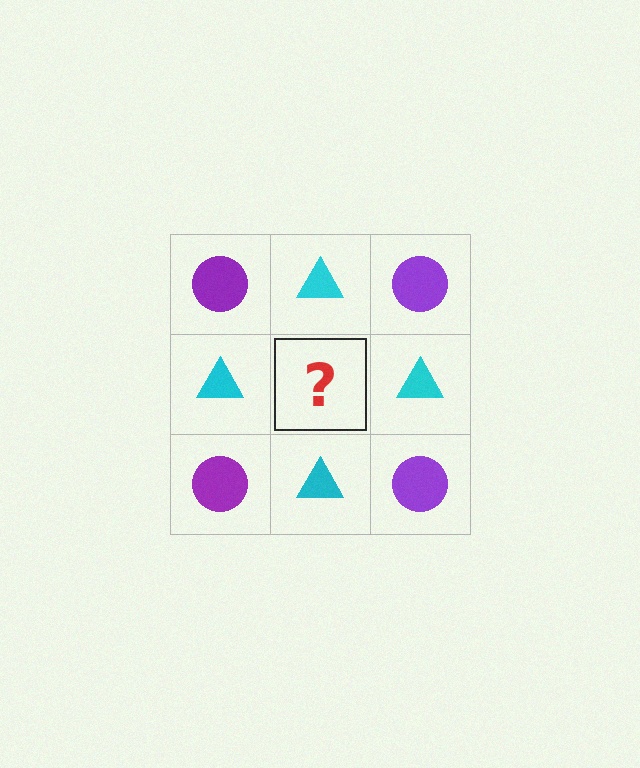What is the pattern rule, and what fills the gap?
The rule is that it alternates purple circle and cyan triangle in a checkerboard pattern. The gap should be filled with a purple circle.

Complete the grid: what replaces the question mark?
The question mark should be replaced with a purple circle.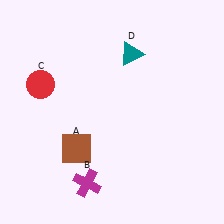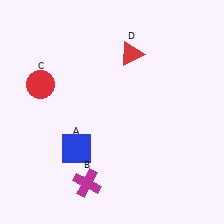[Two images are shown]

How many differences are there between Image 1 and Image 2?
There are 2 differences between the two images.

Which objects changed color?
A changed from brown to blue. D changed from teal to red.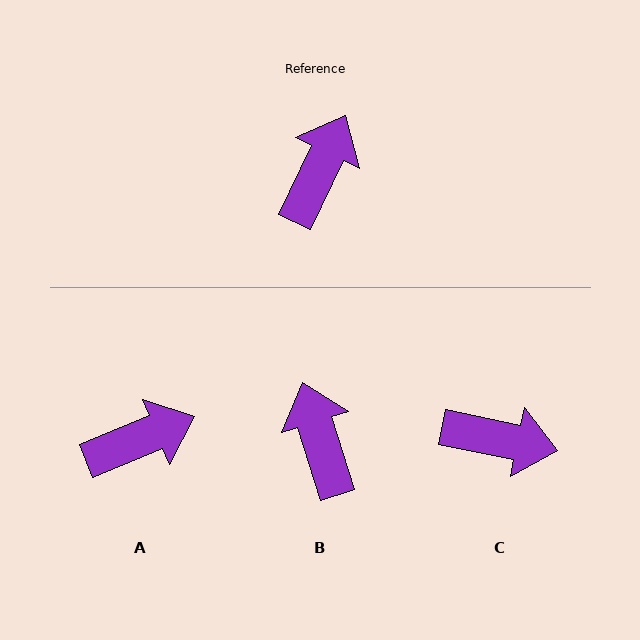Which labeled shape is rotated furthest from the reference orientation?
C, about 76 degrees away.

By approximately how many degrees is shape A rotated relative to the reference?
Approximately 42 degrees clockwise.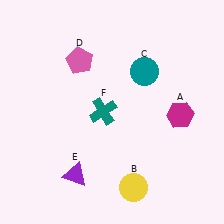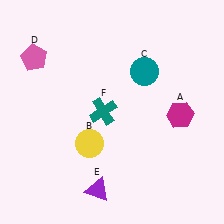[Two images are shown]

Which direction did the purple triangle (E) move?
The purple triangle (E) moved right.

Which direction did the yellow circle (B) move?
The yellow circle (B) moved left.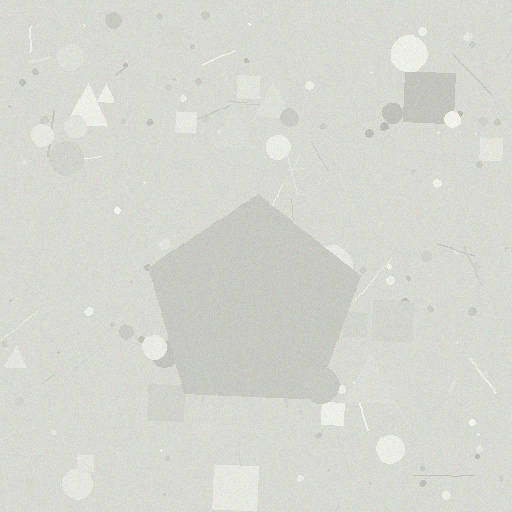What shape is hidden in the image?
A pentagon is hidden in the image.